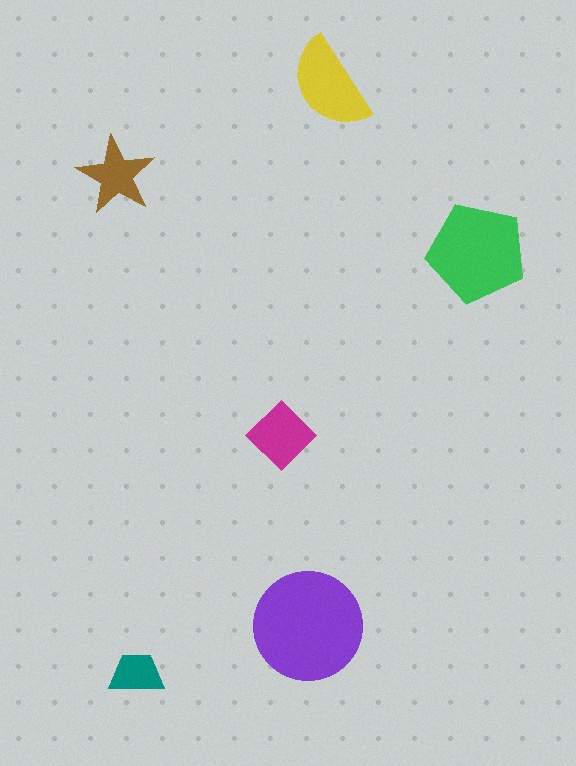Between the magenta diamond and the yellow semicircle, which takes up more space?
The yellow semicircle.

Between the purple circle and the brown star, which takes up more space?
The purple circle.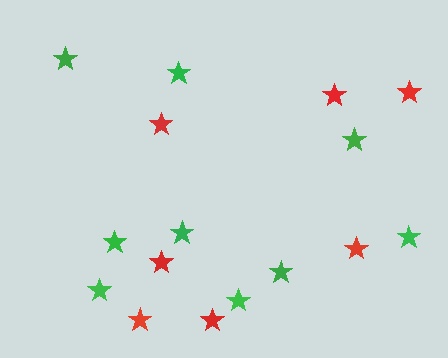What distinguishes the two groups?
There are 2 groups: one group of green stars (9) and one group of red stars (7).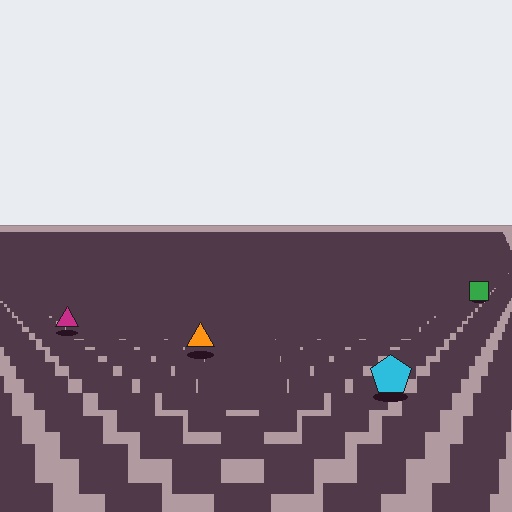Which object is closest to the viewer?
The cyan pentagon is closest. The texture marks near it are larger and more spread out.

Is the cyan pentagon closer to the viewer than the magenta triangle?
Yes. The cyan pentagon is closer — you can tell from the texture gradient: the ground texture is coarser near it.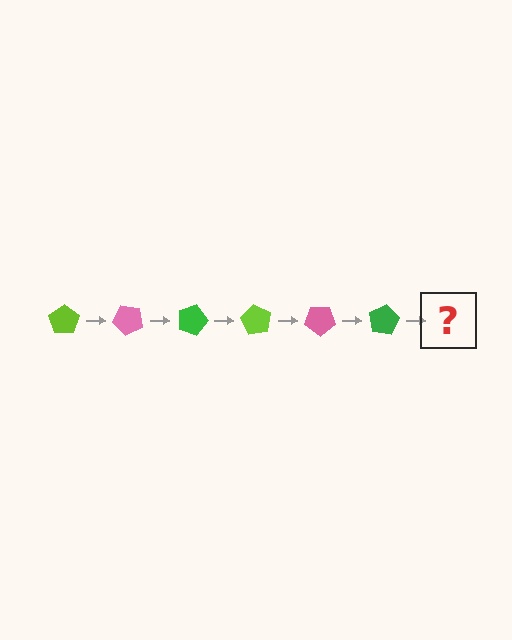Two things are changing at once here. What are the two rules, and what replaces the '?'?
The two rules are that it rotates 45 degrees each step and the color cycles through lime, pink, and green. The '?' should be a lime pentagon, rotated 270 degrees from the start.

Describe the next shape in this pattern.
It should be a lime pentagon, rotated 270 degrees from the start.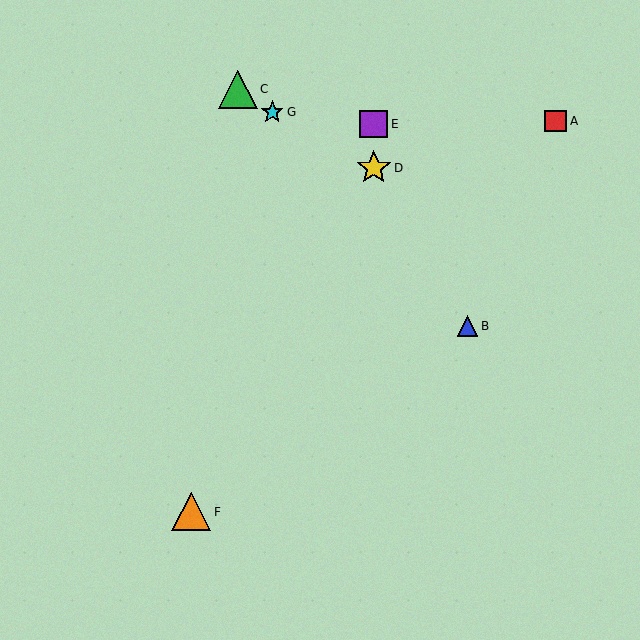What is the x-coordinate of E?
Object E is at x≈374.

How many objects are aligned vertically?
2 objects (D, E) are aligned vertically.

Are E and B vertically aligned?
No, E is at x≈374 and B is at x≈468.